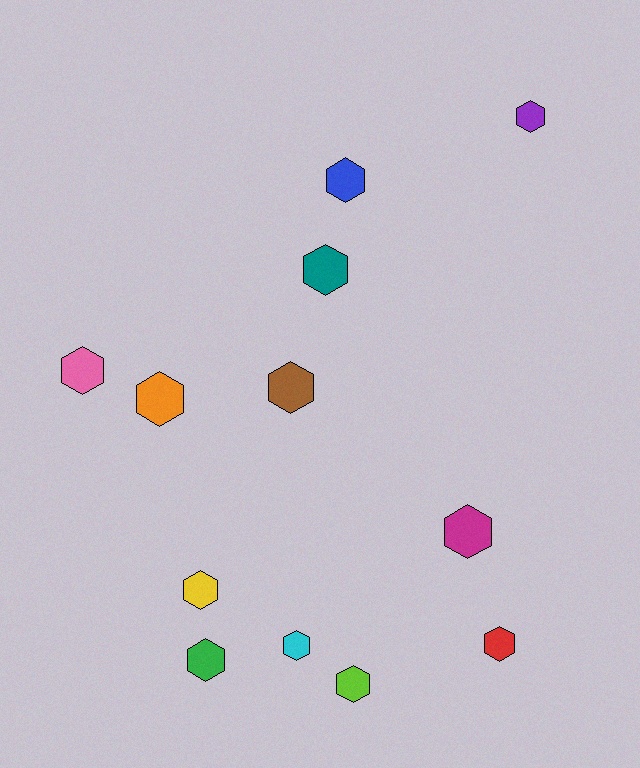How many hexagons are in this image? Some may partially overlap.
There are 12 hexagons.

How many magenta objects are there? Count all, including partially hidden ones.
There is 1 magenta object.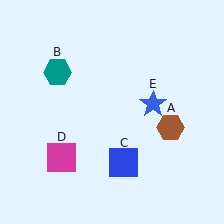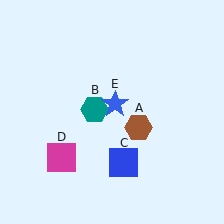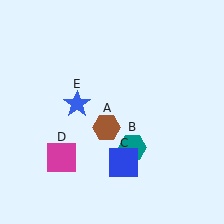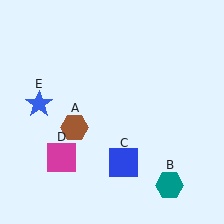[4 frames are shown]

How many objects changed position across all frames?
3 objects changed position: brown hexagon (object A), teal hexagon (object B), blue star (object E).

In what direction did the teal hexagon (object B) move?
The teal hexagon (object B) moved down and to the right.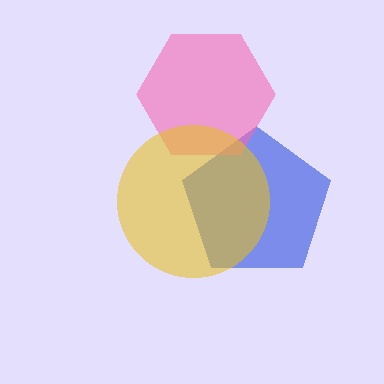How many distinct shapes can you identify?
There are 3 distinct shapes: a blue pentagon, a pink hexagon, a yellow circle.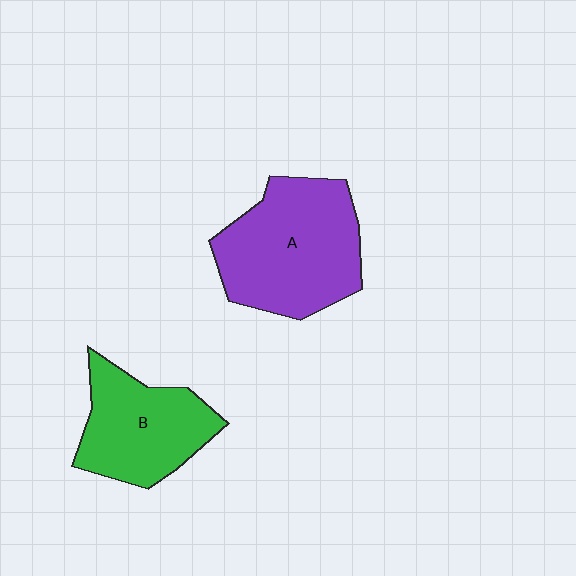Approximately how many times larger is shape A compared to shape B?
Approximately 1.3 times.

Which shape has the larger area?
Shape A (purple).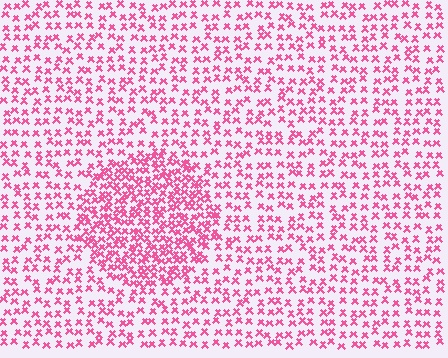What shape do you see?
I see a circle.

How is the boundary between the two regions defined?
The boundary is defined by a change in element density (approximately 2.0x ratio). All elements are the same color, size, and shape.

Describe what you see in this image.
The image contains small pink elements arranged at two different densities. A circle-shaped region is visible where the elements are more densely packed than the surrounding area.